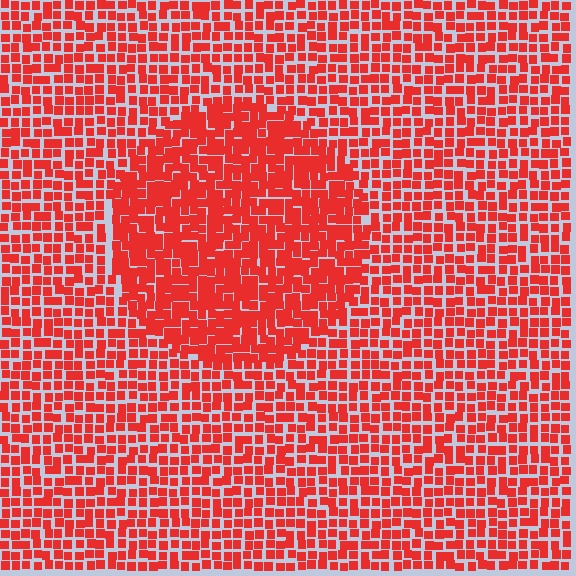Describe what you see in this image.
The image contains small red elements arranged at two different densities. A circle-shaped region is visible where the elements are more densely packed than the surrounding area.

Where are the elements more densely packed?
The elements are more densely packed inside the circle boundary.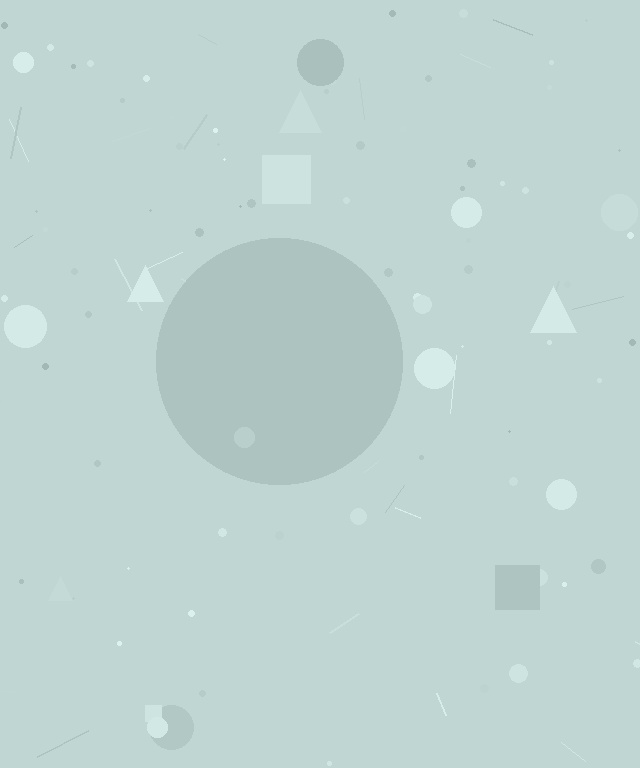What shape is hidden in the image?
A circle is hidden in the image.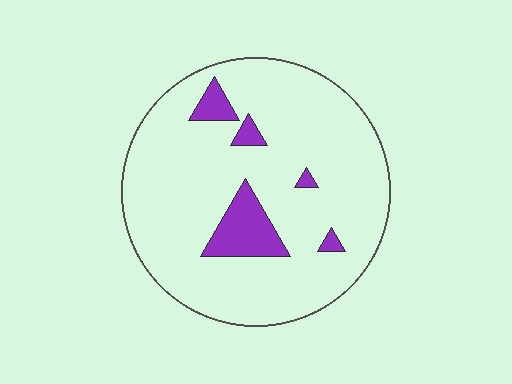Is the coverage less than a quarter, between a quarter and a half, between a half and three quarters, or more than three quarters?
Less than a quarter.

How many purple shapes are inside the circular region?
5.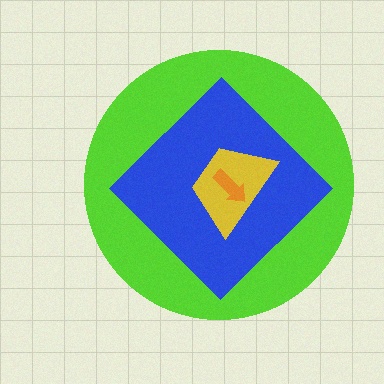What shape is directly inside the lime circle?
The blue diamond.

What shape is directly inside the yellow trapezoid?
The orange arrow.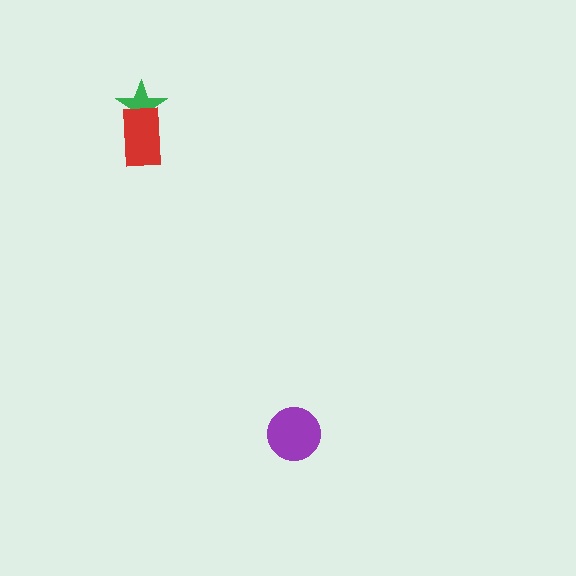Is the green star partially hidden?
Yes, it is partially covered by another shape.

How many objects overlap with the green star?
1 object overlaps with the green star.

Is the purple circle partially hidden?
No, no other shape covers it.